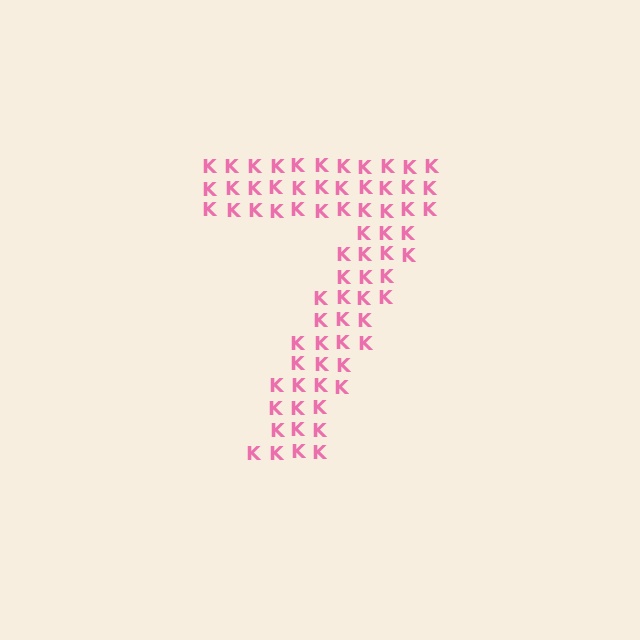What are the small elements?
The small elements are letter K's.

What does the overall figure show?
The overall figure shows the digit 7.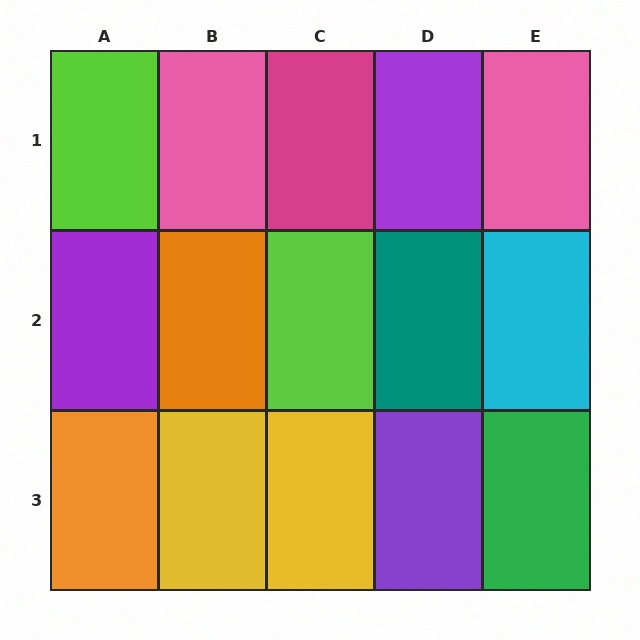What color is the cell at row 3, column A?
Orange.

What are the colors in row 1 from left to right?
Lime, pink, magenta, purple, pink.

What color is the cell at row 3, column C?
Yellow.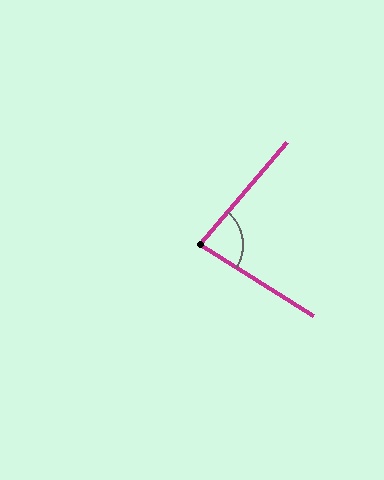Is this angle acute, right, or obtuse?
It is acute.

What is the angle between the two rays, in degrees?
Approximately 82 degrees.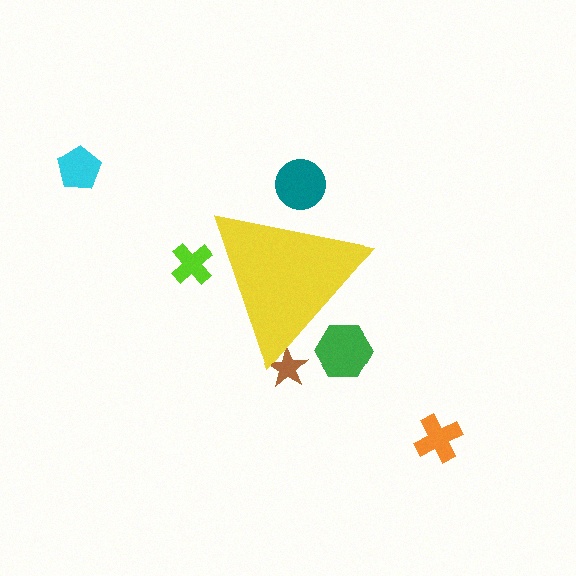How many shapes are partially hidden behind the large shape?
4 shapes are partially hidden.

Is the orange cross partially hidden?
No, the orange cross is fully visible.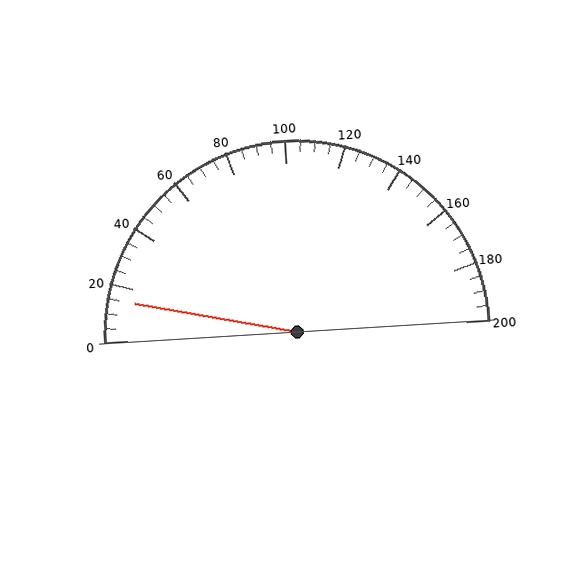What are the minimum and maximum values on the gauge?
The gauge ranges from 0 to 200.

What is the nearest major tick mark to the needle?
The nearest major tick mark is 20.